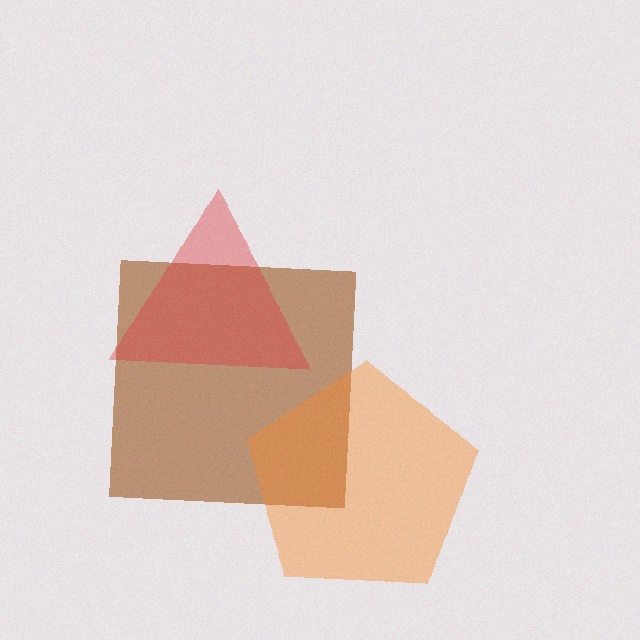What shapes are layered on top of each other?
The layered shapes are: a brown square, a red triangle, an orange pentagon.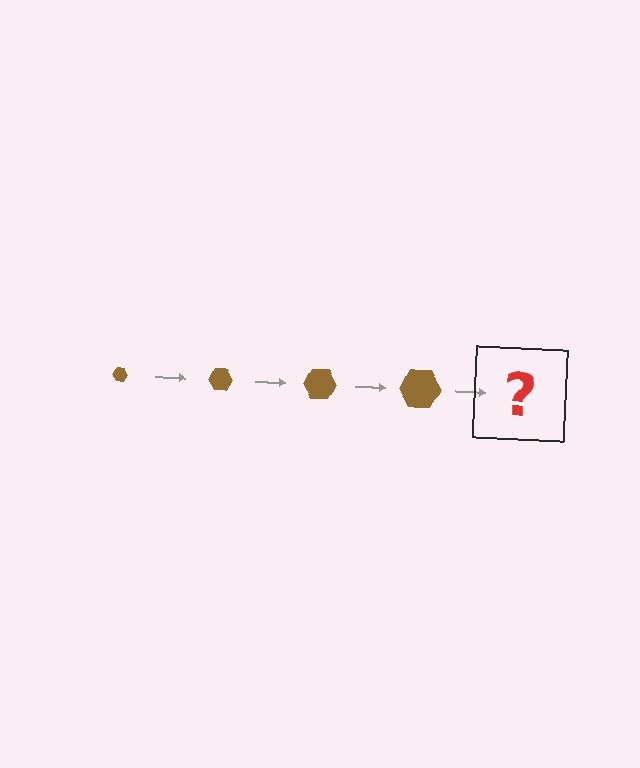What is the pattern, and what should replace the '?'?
The pattern is that the hexagon gets progressively larger each step. The '?' should be a brown hexagon, larger than the previous one.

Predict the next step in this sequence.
The next step is a brown hexagon, larger than the previous one.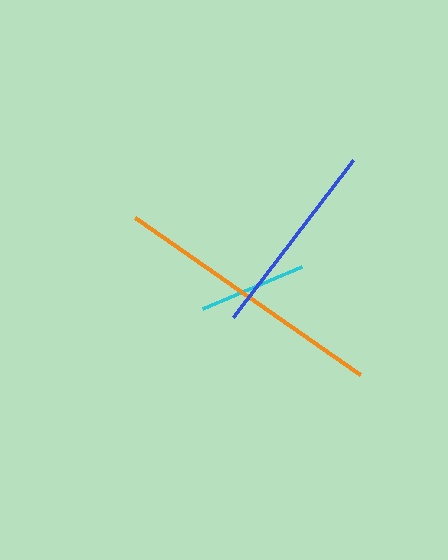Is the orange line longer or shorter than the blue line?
The orange line is longer than the blue line.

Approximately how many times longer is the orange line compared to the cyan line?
The orange line is approximately 2.6 times the length of the cyan line.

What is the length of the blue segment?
The blue segment is approximately 198 pixels long.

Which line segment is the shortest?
The cyan line is the shortest at approximately 107 pixels.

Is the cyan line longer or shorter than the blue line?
The blue line is longer than the cyan line.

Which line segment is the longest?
The orange line is the longest at approximately 274 pixels.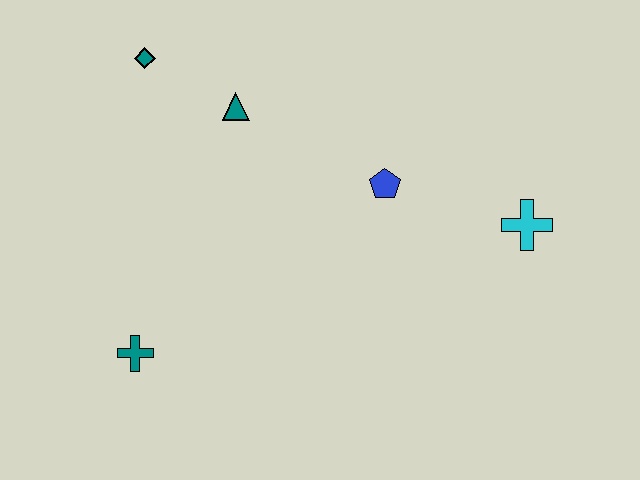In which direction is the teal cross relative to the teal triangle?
The teal cross is below the teal triangle.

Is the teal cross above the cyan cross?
No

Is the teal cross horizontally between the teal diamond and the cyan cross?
No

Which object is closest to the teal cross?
The teal triangle is closest to the teal cross.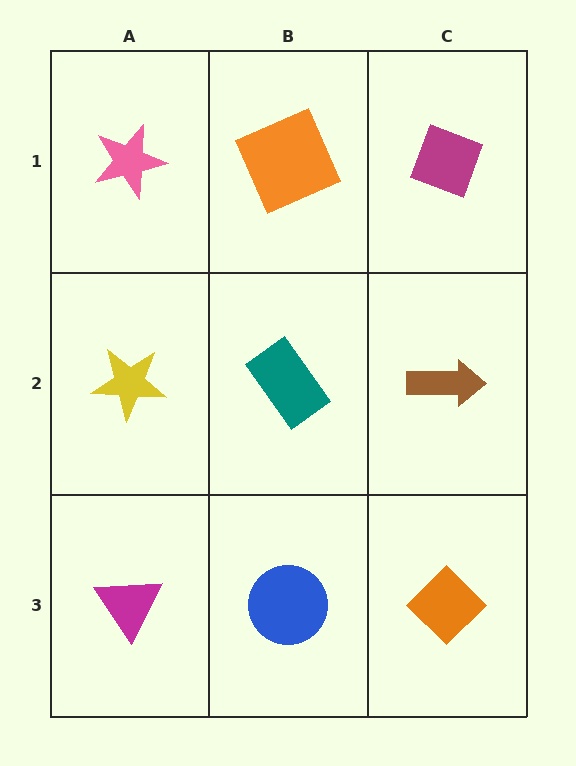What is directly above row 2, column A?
A pink star.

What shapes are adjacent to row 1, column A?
A yellow star (row 2, column A), an orange square (row 1, column B).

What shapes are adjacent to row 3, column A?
A yellow star (row 2, column A), a blue circle (row 3, column B).